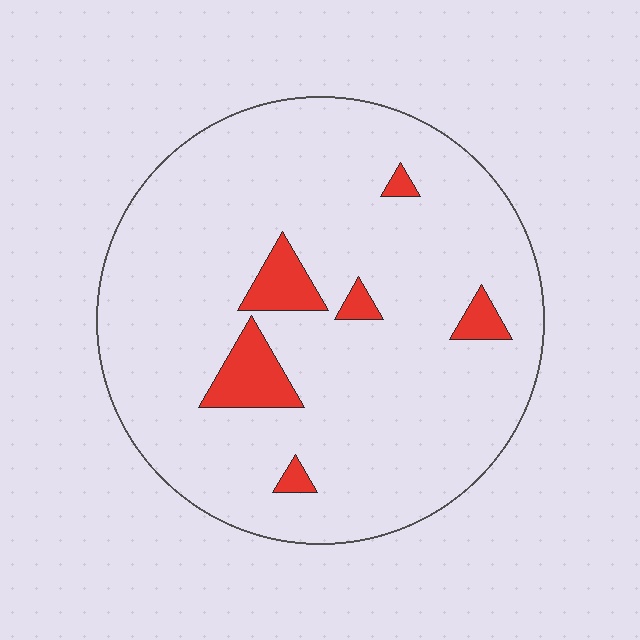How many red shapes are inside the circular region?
6.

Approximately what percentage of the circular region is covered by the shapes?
Approximately 10%.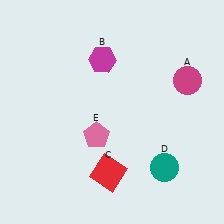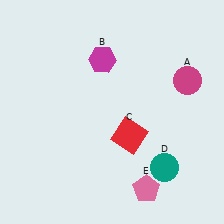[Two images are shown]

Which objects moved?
The objects that moved are: the red square (C), the pink pentagon (E).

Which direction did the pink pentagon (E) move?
The pink pentagon (E) moved down.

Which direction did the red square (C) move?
The red square (C) moved up.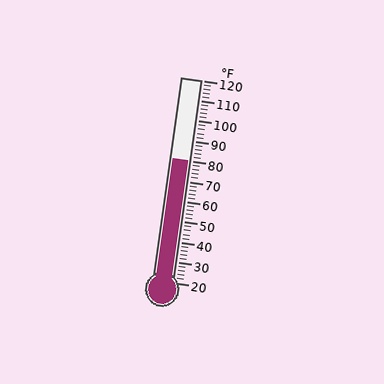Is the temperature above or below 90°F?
The temperature is below 90°F.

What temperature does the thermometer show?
The thermometer shows approximately 80°F.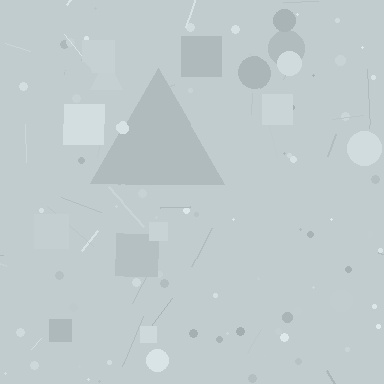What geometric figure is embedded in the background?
A triangle is embedded in the background.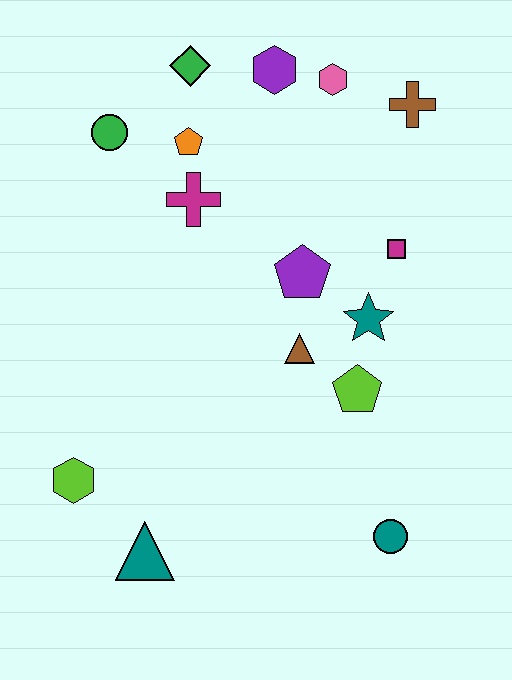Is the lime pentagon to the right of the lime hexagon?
Yes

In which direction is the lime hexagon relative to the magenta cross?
The lime hexagon is below the magenta cross.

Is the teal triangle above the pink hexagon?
No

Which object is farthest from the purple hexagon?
The teal triangle is farthest from the purple hexagon.